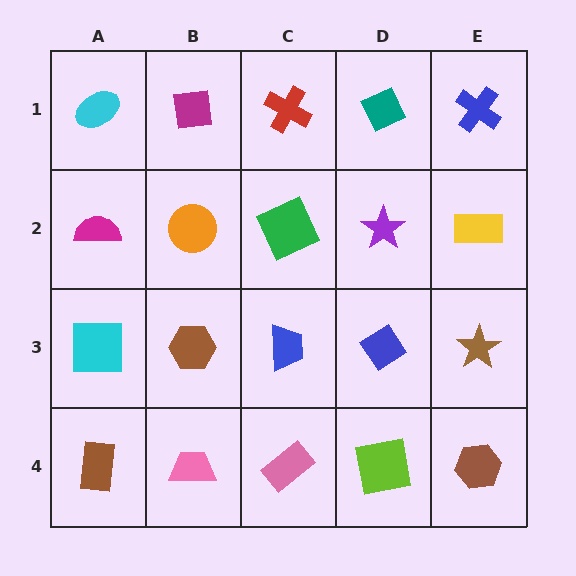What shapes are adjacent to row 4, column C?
A blue trapezoid (row 3, column C), a pink trapezoid (row 4, column B), a lime square (row 4, column D).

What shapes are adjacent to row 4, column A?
A cyan square (row 3, column A), a pink trapezoid (row 4, column B).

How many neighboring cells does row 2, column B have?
4.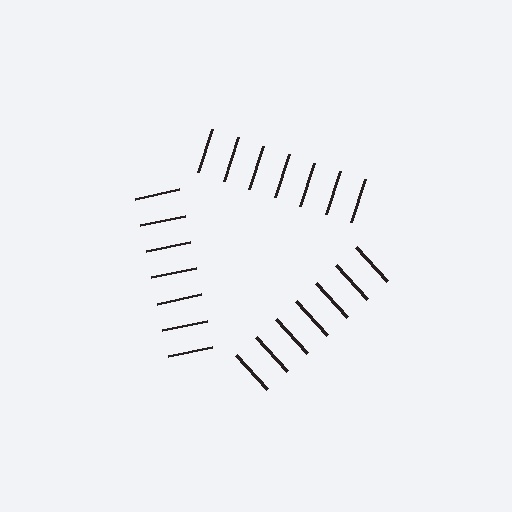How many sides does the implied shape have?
3 sides — the line-ends trace a triangle.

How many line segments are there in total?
21 — 7 along each of the 3 edges.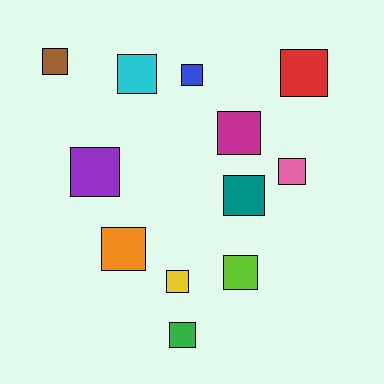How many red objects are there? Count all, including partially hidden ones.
There is 1 red object.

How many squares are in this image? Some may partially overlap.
There are 12 squares.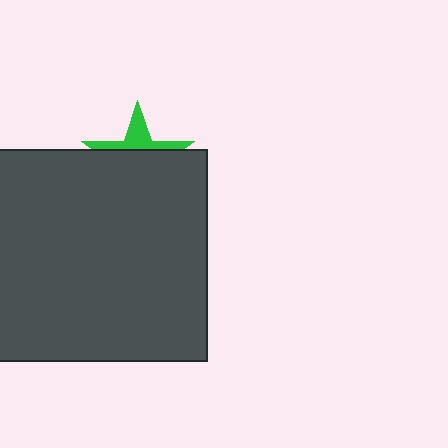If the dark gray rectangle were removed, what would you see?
You would see the complete green star.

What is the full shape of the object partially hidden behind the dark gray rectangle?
The partially hidden object is a green star.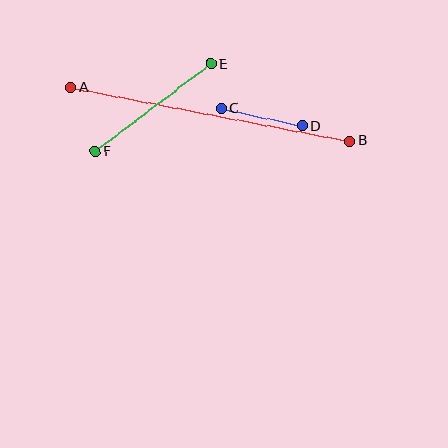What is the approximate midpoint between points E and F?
The midpoint is at approximately (153, 108) pixels.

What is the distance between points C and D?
The distance is approximately 83 pixels.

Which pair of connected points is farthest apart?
Points A and B are farthest apart.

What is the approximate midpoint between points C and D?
The midpoint is at approximately (262, 117) pixels.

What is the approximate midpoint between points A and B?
The midpoint is at approximately (211, 114) pixels.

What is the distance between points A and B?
The distance is approximately 284 pixels.